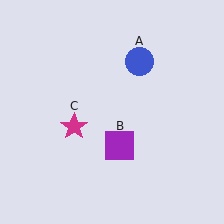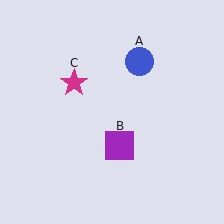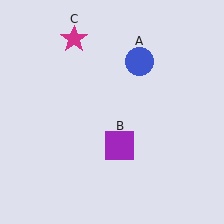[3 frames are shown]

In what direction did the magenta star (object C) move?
The magenta star (object C) moved up.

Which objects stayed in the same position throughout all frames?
Blue circle (object A) and purple square (object B) remained stationary.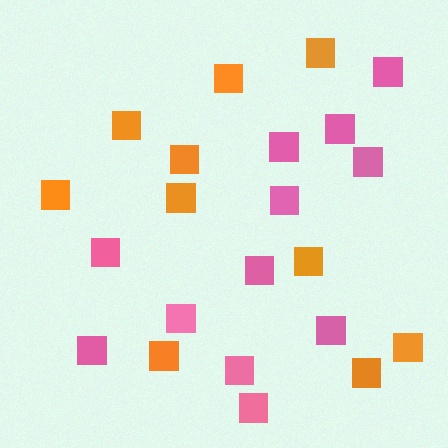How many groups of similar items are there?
There are 2 groups: one group of orange squares (10) and one group of pink squares (12).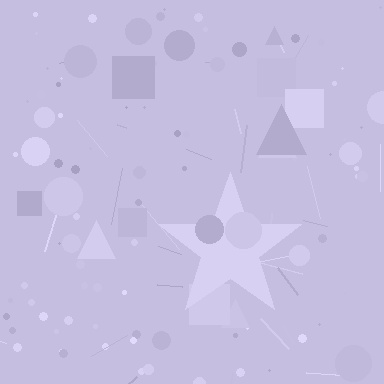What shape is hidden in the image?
A star is hidden in the image.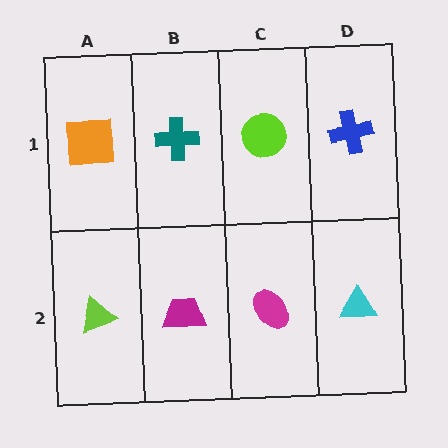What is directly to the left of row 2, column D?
A magenta ellipse.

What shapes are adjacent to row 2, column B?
A teal cross (row 1, column B), a lime triangle (row 2, column A), a magenta ellipse (row 2, column C).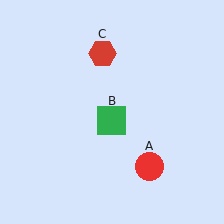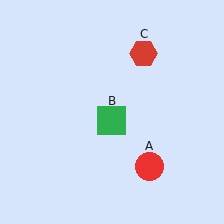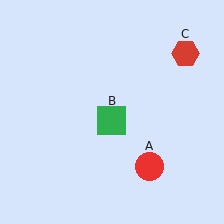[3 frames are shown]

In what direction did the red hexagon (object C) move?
The red hexagon (object C) moved right.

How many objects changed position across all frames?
1 object changed position: red hexagon (object C).